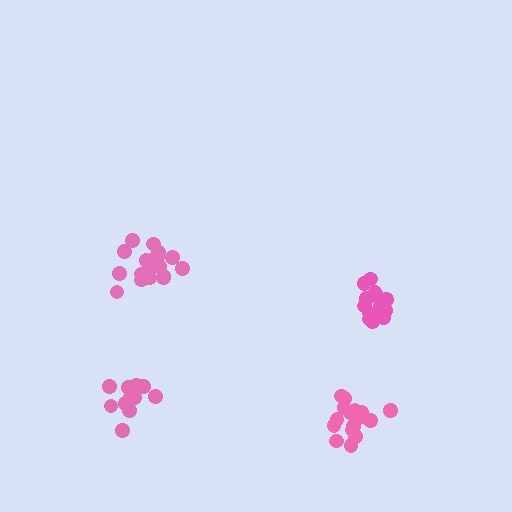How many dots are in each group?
Group 1: 19 dots, Group 2: 16 dots, Group 3: 18 dots, Group 4: 13 dots (66 total).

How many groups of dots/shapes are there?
There are 4 groups.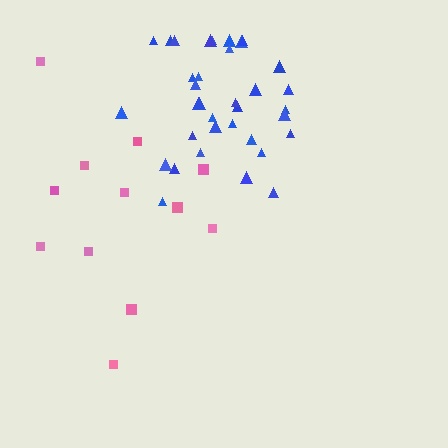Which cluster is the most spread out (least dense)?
Pink.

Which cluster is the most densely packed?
Blue.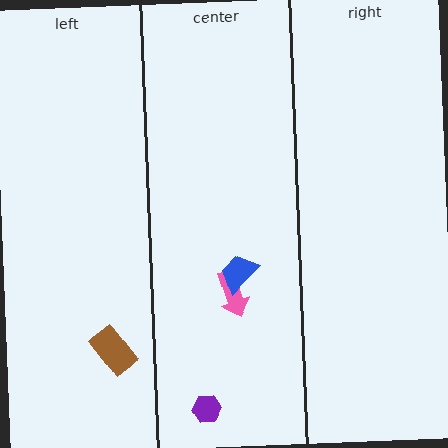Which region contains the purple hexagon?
The center region.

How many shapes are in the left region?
1.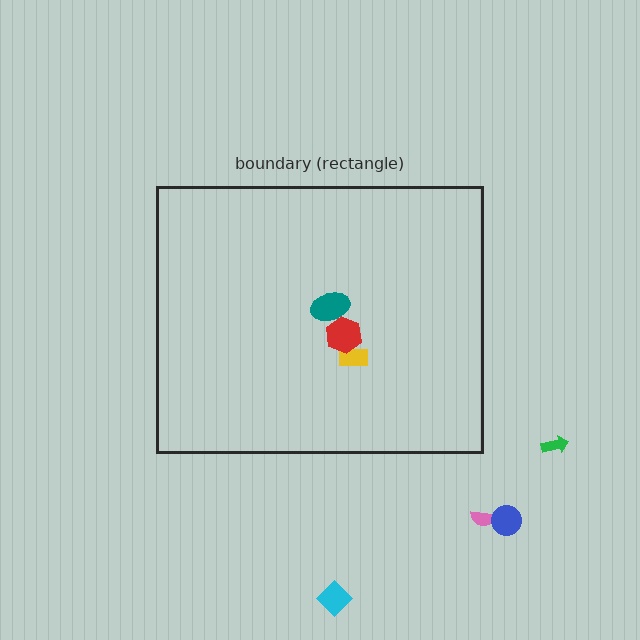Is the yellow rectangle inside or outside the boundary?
Inside.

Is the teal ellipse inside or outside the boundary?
Inside.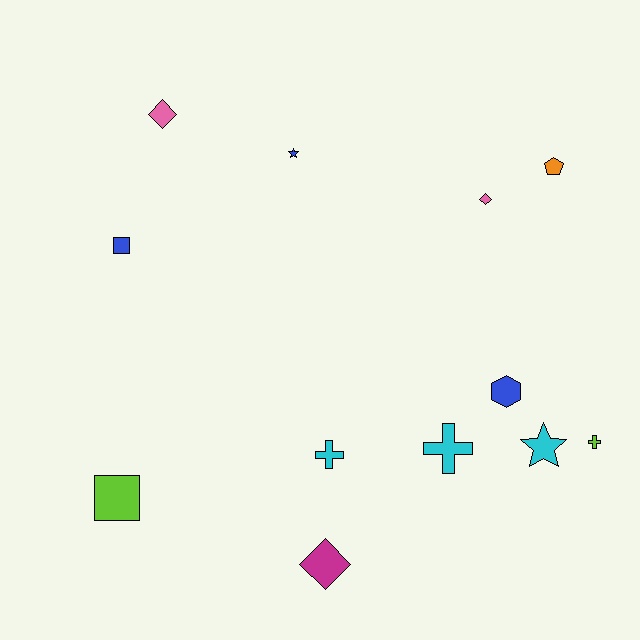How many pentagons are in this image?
There is 1 pentagon.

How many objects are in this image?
There are 12 objects.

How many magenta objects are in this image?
There is 1 magenta object.